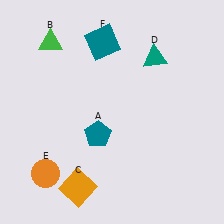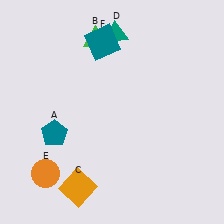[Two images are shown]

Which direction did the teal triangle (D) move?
The teal triangle (D) moved left.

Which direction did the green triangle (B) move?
The green triangle (B) moved right.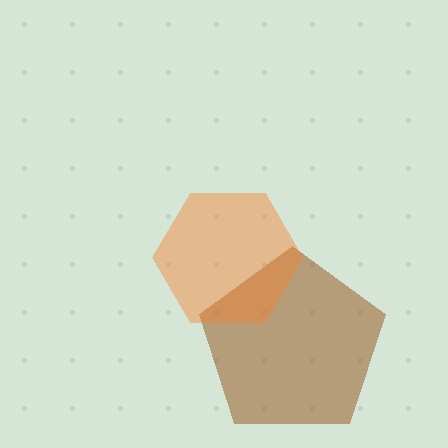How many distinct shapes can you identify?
There are 2 distinct shapes: a brown pentagon, an orange hexagon.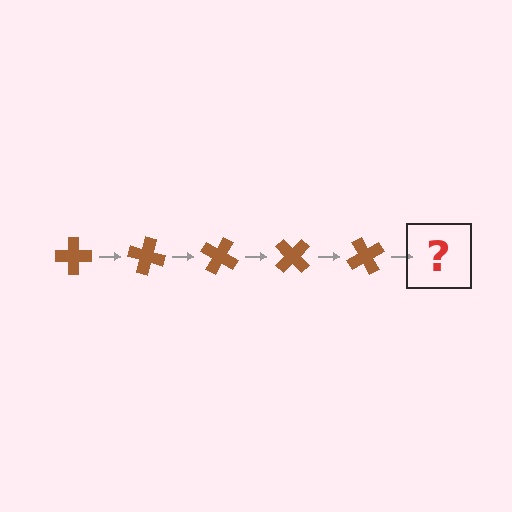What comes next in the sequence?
The next element should be a brown cross rotated 75 degrees.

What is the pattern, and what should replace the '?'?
The pattern is that the cross rotates 15 degrees each step. The '?' should be a brown cross rotated 75 degrees.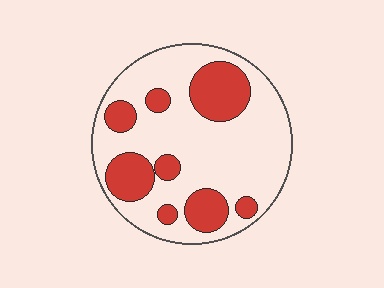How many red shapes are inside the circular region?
8.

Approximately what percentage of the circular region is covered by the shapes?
Approximately 30%.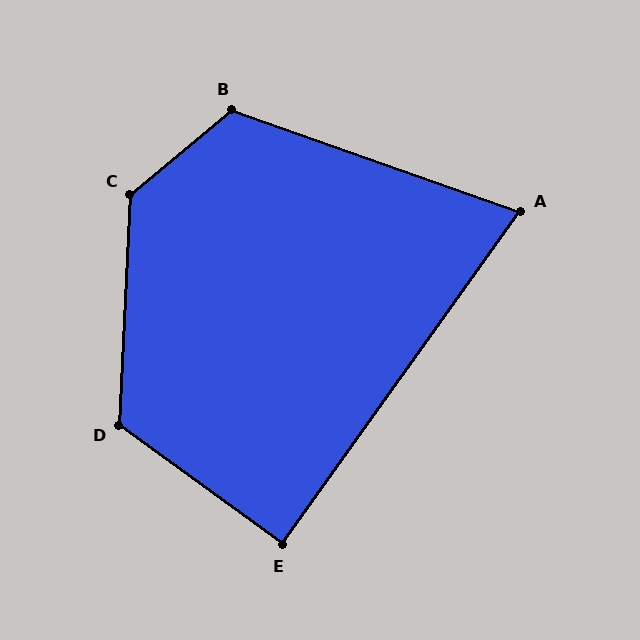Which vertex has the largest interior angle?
C, at approximately 133 degrees.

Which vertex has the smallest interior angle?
A, at approximately 74 degrees.